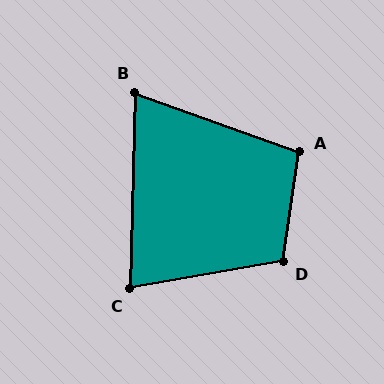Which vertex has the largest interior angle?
D, at approximately 108 degrees.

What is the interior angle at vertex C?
Approximately 79 degrees (acute).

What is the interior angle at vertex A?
Approximately 101 degrees (obtuse).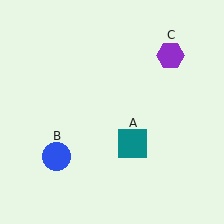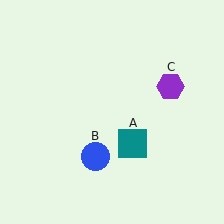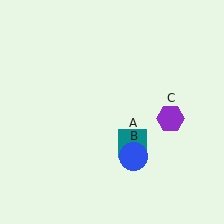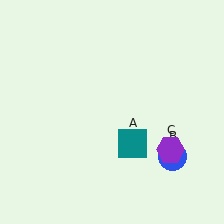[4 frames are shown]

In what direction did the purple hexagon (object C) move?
The purple hexagon (object C) moved down.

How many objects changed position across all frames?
2 objects changed position: blue circle (object B), purple hexagon (object C).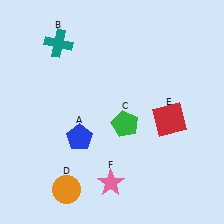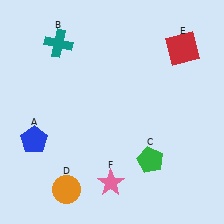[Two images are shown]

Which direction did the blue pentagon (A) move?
The blue pentagon (A) moved left.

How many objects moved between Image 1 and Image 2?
3 objects moved between the two images.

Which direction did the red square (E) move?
The red square (E) moved up.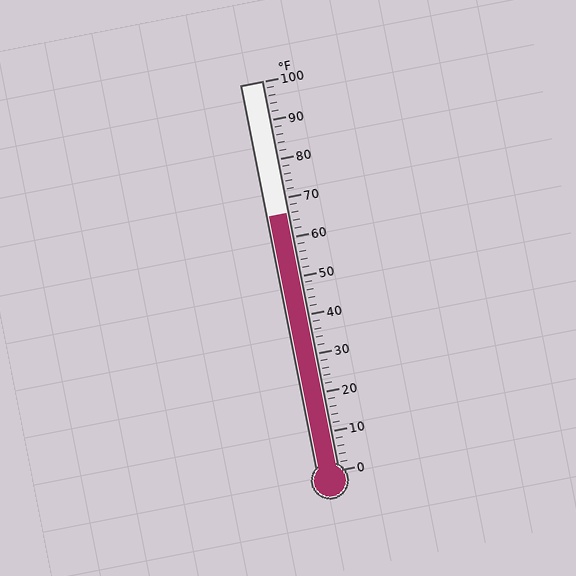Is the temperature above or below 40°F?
The temperature is above 40°F.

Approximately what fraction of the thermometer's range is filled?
The thermometer is filled to approximately 65% of its range.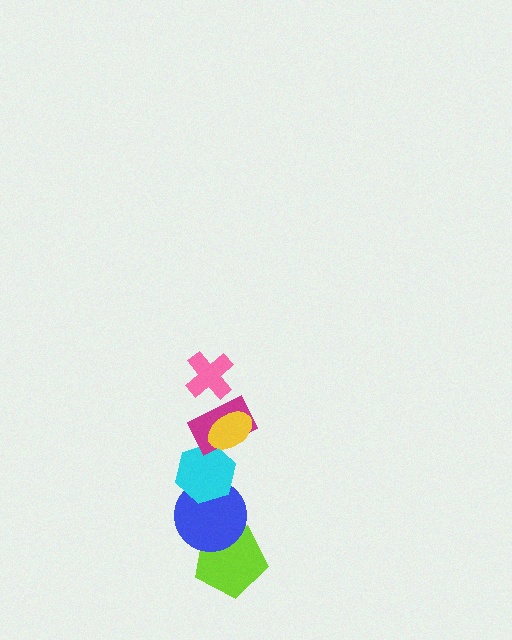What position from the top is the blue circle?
The blue circle is 5th from the top.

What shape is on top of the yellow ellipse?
The pink cross is on top of the yellow ellipse.